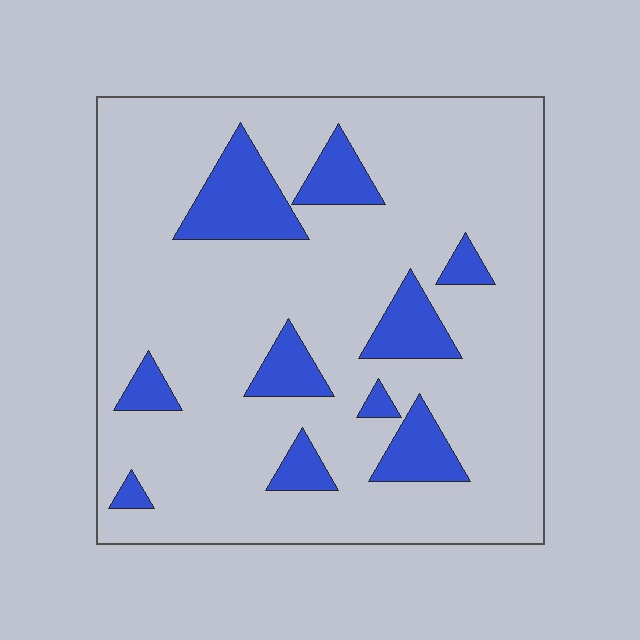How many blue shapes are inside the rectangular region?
10.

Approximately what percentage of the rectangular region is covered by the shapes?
Approximately 15%.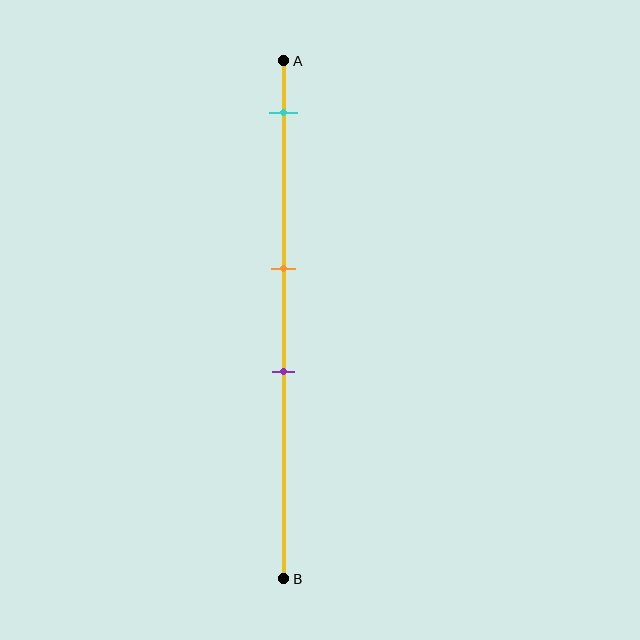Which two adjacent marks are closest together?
The orange and purple marks are the closest adjacent pair.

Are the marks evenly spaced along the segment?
No, the marks are not evenly spaced.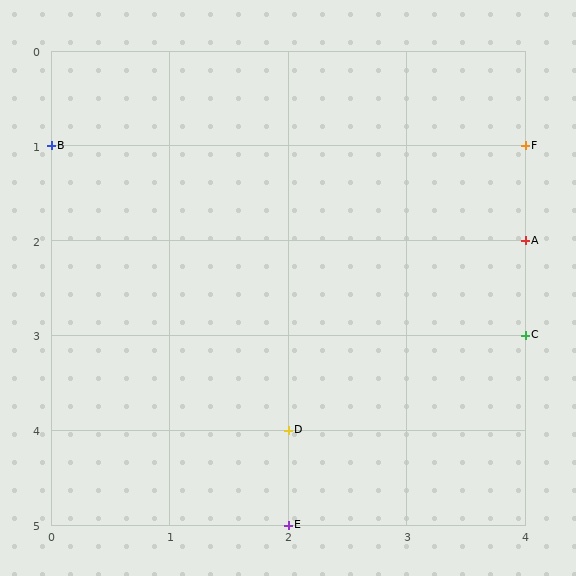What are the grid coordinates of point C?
Point C is at grid coordinates (4, 3).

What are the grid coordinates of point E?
Point E is at grid coordinates (2, 5).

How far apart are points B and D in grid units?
Points B and D are 2 columns and 3 rows apart (about 3.6 grid units diagonally).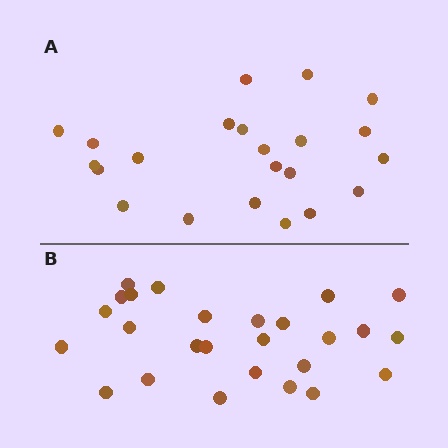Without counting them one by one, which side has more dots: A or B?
Region B (the bottom region) has more dots.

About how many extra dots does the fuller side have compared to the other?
Region B has about 4 more dots than region A.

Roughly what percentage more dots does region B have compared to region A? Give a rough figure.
About 20% more.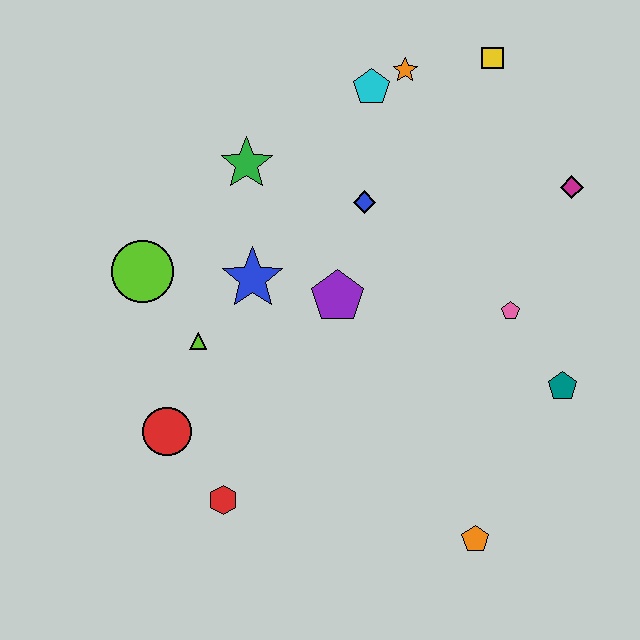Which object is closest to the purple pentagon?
The blue star is closest to the purple pentagon.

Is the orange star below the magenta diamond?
No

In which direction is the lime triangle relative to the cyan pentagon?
The lime triangle is below the cyan pentagon.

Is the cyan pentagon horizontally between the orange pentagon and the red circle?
Yes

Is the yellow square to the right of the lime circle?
Yes